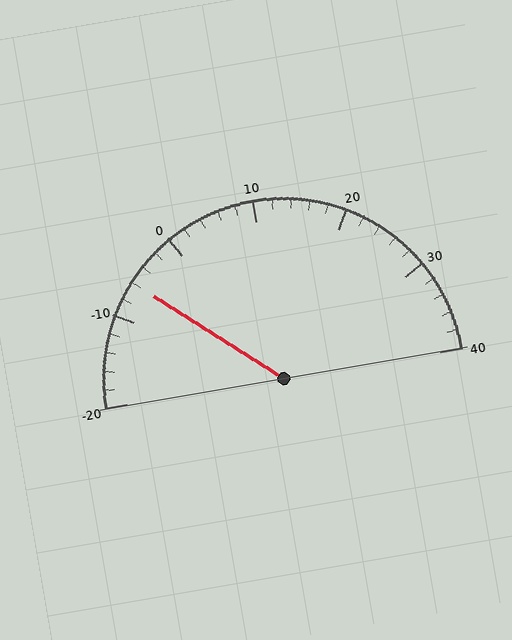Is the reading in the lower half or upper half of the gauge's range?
The reading is in the lower half of the range (-20 to 40).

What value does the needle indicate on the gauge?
The needle indicates approximately -6.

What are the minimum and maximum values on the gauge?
The gauge ranges from -20 to 40.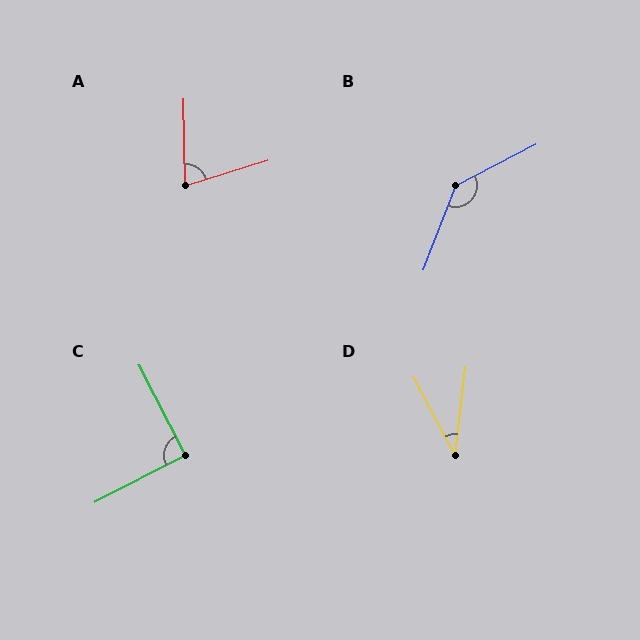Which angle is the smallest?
D, at approximately 35 degrees.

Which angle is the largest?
B, at approximately 138 degrees.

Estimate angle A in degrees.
Approximately 74 degrees.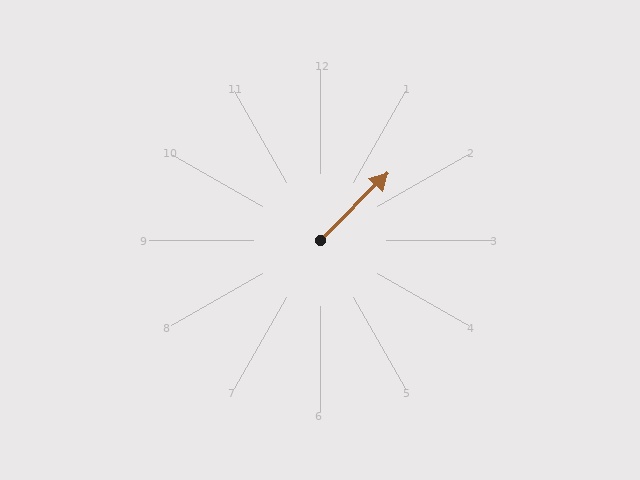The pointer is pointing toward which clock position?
Roughly 2 o'clock.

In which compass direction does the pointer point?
Northeast.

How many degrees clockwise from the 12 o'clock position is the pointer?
Approximately 45 degrees.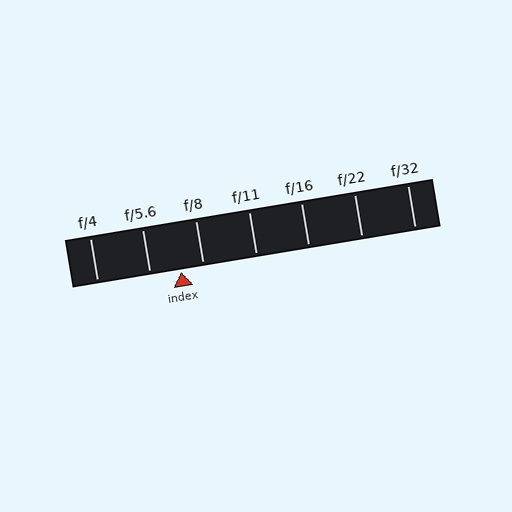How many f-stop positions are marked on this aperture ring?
There are 7 f-stop positions marked.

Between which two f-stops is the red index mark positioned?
The index mark is between f/5.6 and f/8.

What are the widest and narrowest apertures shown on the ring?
The widest aperture shown is f/4 and the narrowest is f/32.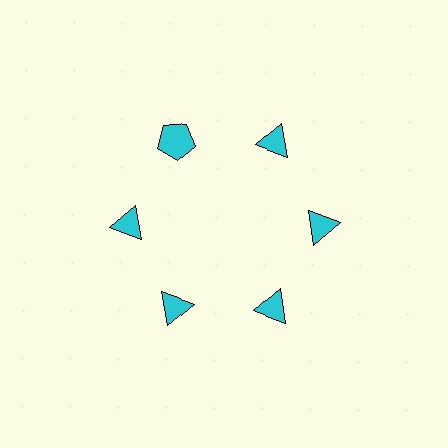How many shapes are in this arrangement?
There are 6 shapes arranged in a ring pattern.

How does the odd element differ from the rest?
It has a different shape: pentagon instead of triangle.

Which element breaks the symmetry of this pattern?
The cyan pentagon at roughly the 11 o'clock position breaks the symmetry. All other shapes are cyan triangles.